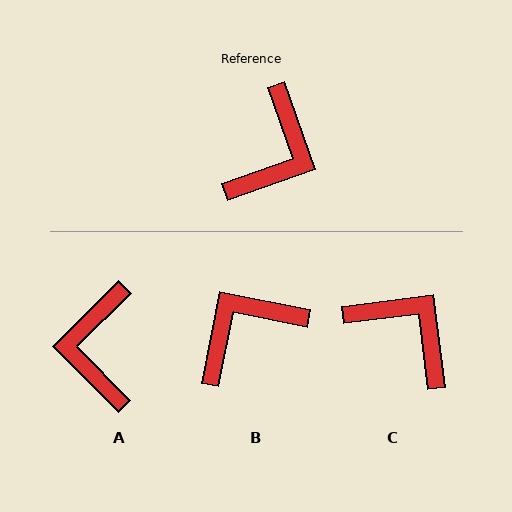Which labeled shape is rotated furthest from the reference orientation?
A, about 155 degrees away.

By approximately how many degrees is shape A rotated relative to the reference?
Approximately 155 degrees clockwise.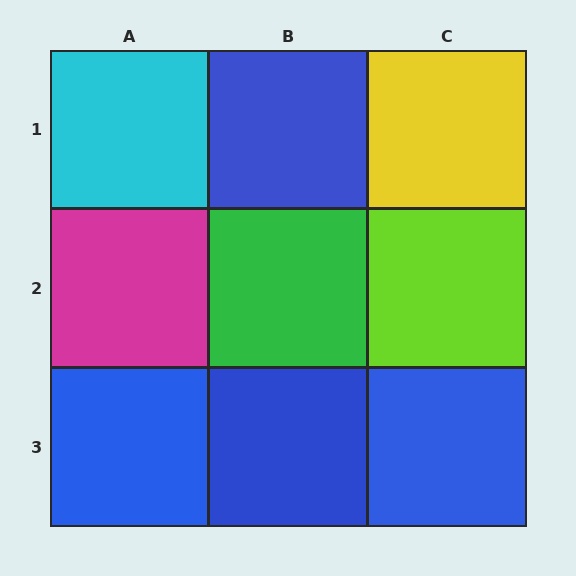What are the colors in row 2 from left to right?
Magenta, green, lime.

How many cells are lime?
1 cell is lime.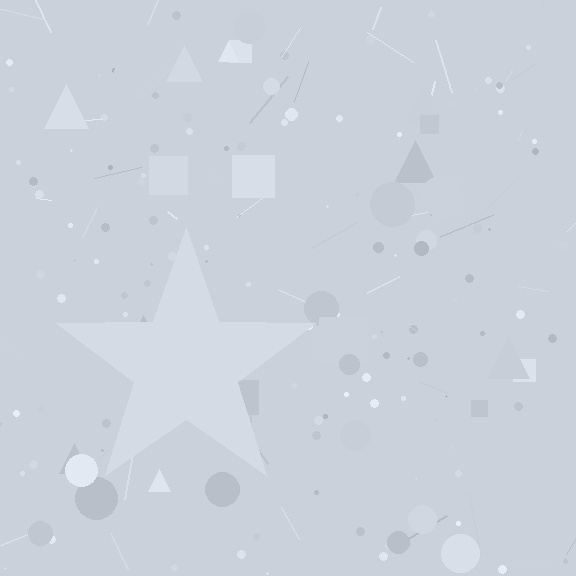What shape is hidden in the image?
A star is hidden in the image.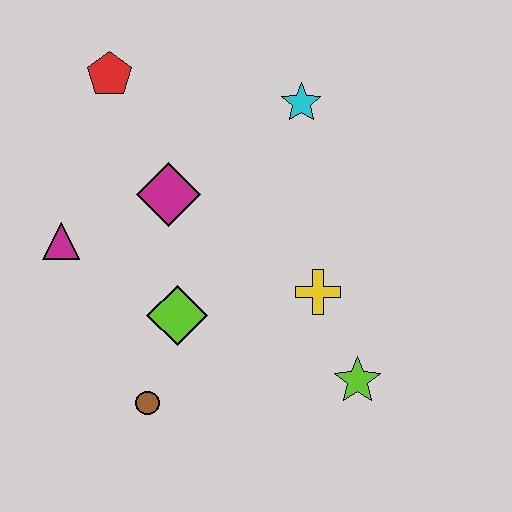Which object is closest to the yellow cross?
The lime star is closest to the yellow cross.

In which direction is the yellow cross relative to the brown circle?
The yellow cross is to the right of the brown circle.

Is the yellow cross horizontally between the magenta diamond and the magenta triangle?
No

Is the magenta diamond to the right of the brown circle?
Yes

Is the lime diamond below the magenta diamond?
Yes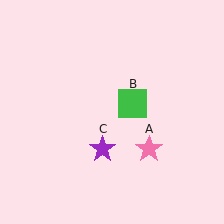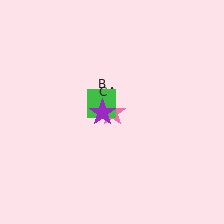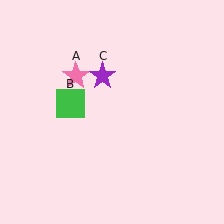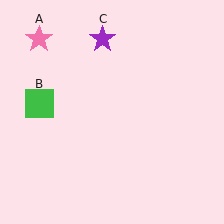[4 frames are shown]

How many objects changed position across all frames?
3 objects changed position: pink star (object A), green square (object B), purple star (object C).